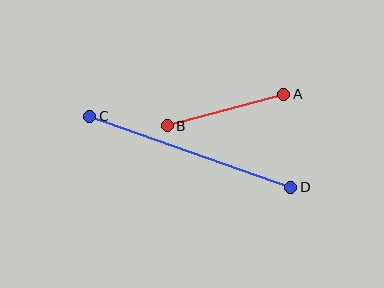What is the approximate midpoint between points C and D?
The midpoint is at approximately (190, 152) pixels.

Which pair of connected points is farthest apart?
Points C and D are farthest apart.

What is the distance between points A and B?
The distance is approximately 121 pixels.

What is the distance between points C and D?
The distance is approximately 213 pixels.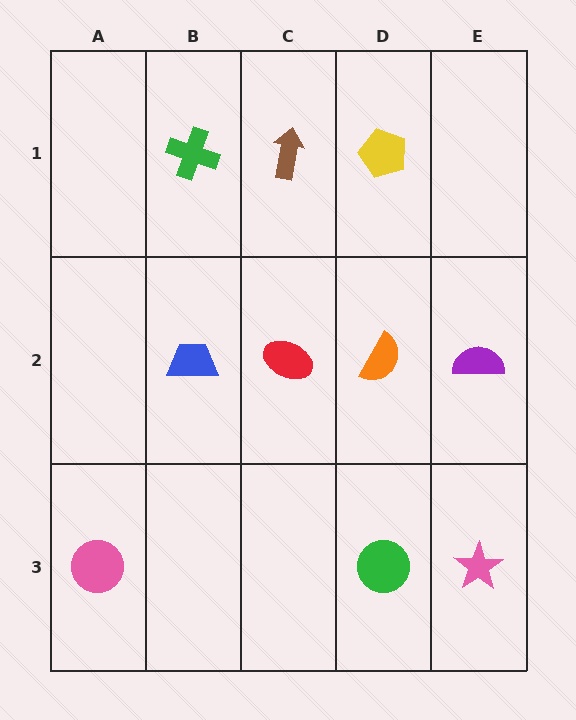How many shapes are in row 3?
3 shapes.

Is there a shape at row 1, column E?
No, that cell is empty.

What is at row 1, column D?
A yellow pentagon.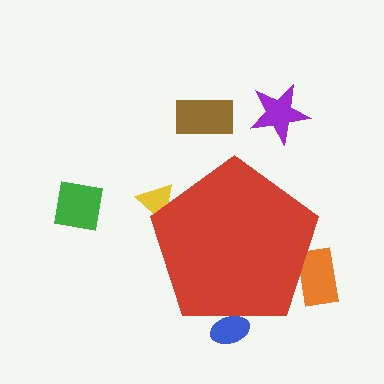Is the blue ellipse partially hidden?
Yes, the blue ellipse is partially hidden behind the red pentagon.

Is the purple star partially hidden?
No, the purple star is fully visible.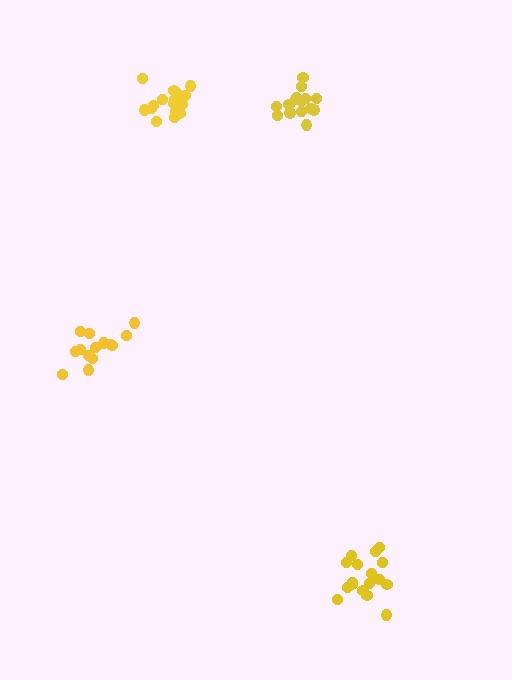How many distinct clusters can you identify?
There are 4 distinct clusters.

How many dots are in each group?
Group 1: 18 dots, Group 2: 15 dots, Group 3: 14 dots, Group 4: 16 dots (63 total).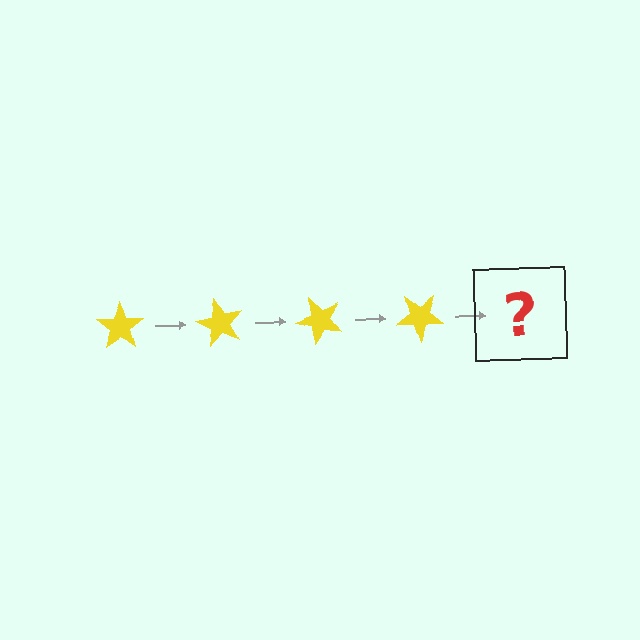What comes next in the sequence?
The next element should be a yellow star rotated 240 degrees.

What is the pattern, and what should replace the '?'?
The pattern is that the star rotates 60 degrees each step. The '?' should be a yellow star rotated 240 degrees.